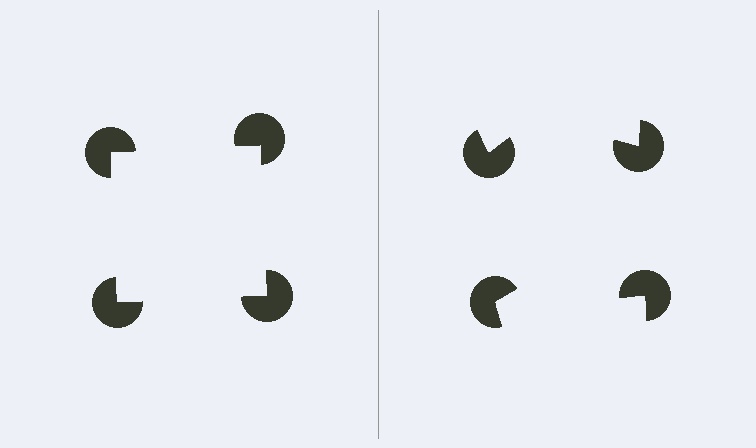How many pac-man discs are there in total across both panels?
8 — 4 on each side.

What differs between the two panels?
The pac-man discs are positioned identically on both sides; only the wedge orientations differ. On the left they align to a square; on the right they are misaligned.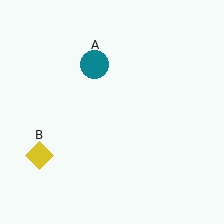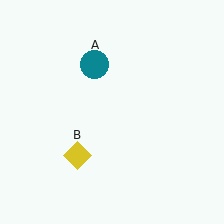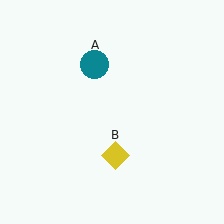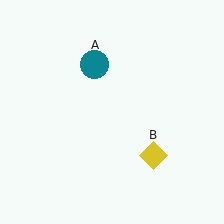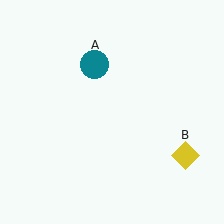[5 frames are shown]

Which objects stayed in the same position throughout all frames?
Teal circle (object A) remained stationary.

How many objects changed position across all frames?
1 object changed position: yellow diamond (object B).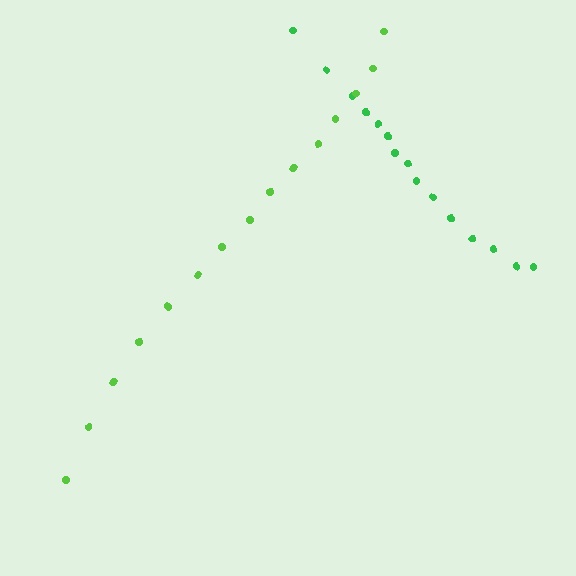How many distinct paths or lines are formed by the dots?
There are 2 distinct paths.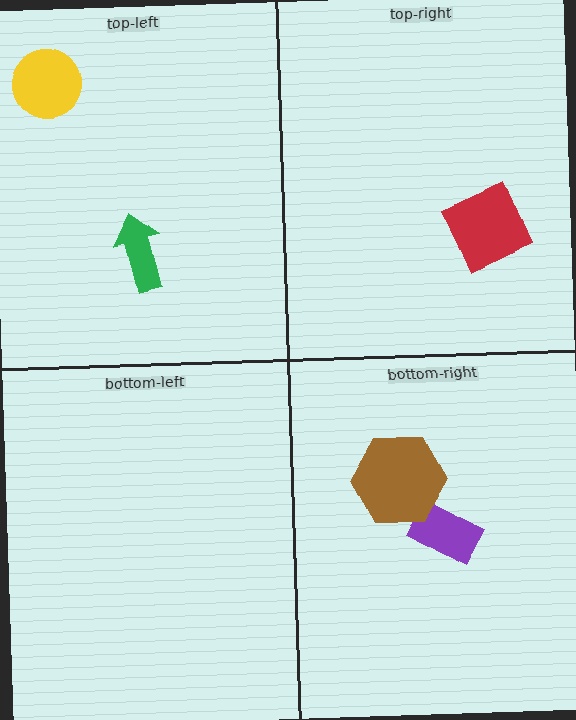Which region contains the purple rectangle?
The bottom-right region.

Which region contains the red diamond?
The top-right region.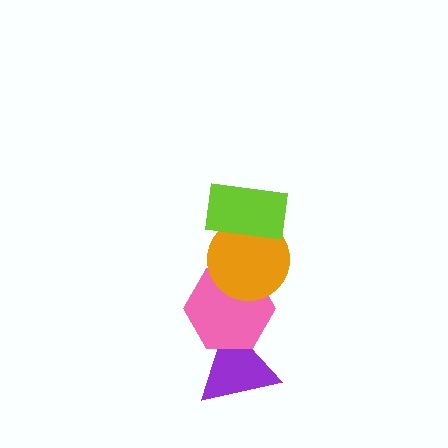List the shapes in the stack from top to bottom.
From top to bottom: the lime rectangle, the orange circle, the pink hexagon, the purple triangle.